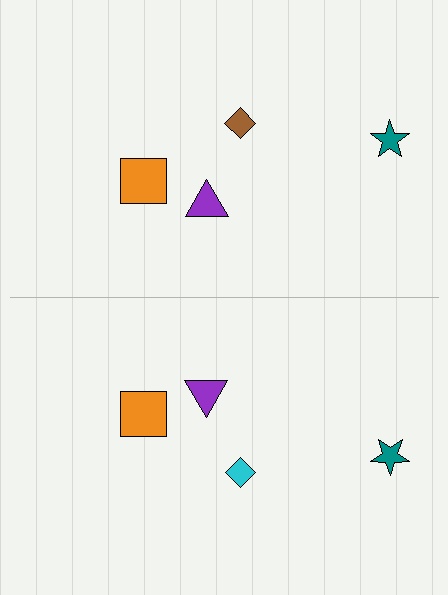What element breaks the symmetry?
The cyan diamond on the bottom side breaks the symmetry — its mirror counterpart is brown.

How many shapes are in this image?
There are 8 shapes in this image.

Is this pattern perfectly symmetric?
No, the pattern is not perfectly symmetric. The cyan diamond on the bottom side breaks the symmetry — its mirror counterpart is brown.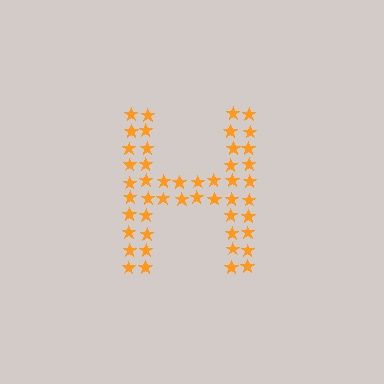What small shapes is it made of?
It is made of small stars.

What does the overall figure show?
The overall figure shows the letter H.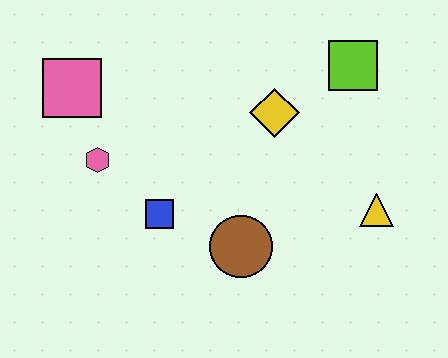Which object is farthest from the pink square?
The yellow triangle is farthest from the pink square.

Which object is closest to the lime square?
The yellow diamond is closest to the lime square.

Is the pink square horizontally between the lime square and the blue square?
No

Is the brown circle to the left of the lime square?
Yes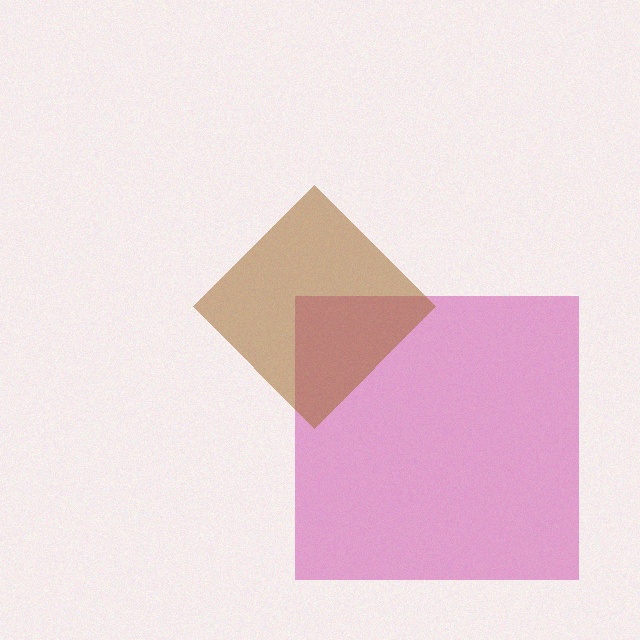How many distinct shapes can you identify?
There are 2 distinct shapes: a magenta square, a brown diamond.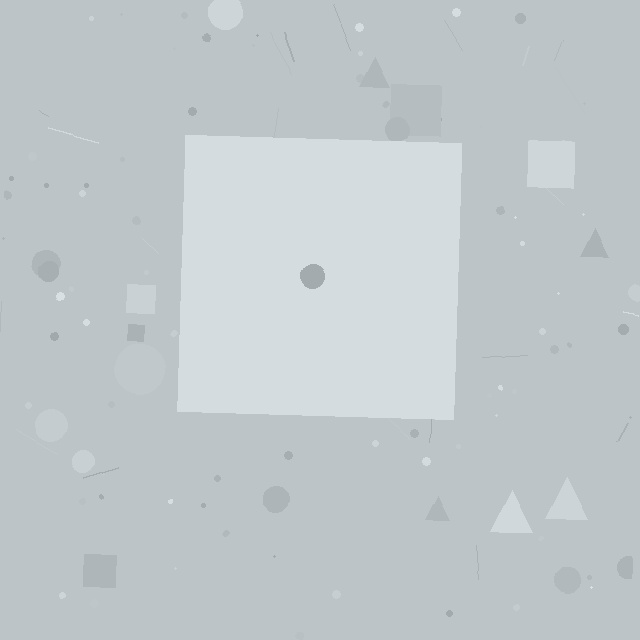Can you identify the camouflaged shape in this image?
The camouflaged shape is a square.